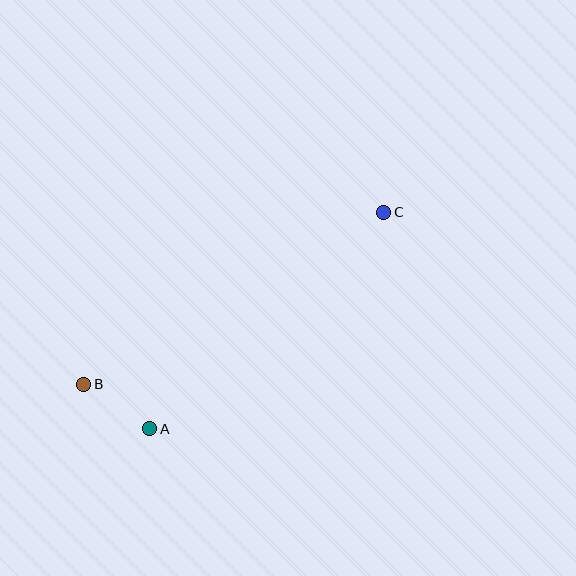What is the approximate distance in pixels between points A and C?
The distance between A and C is approximately 319 pixels.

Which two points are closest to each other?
Points A and B are closest to each other.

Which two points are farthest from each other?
Points B and C are farthest from each other.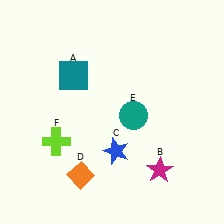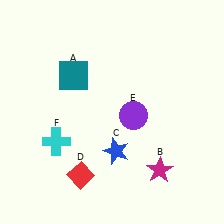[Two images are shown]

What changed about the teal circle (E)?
In Image 1, E is teal. In Image 2, it changed to purple.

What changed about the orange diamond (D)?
In Image 1, D is orange. In Image 2, it changed to red.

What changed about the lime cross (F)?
In Image 1, F is lime. In Image 2, it changed to cyan.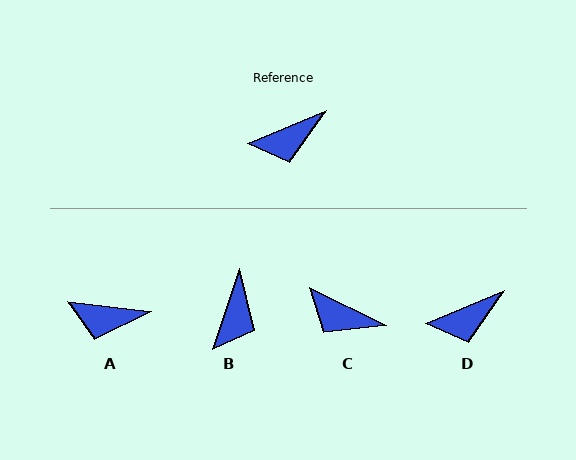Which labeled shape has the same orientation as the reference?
D.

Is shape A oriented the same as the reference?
No, it is off by about 30 degrees.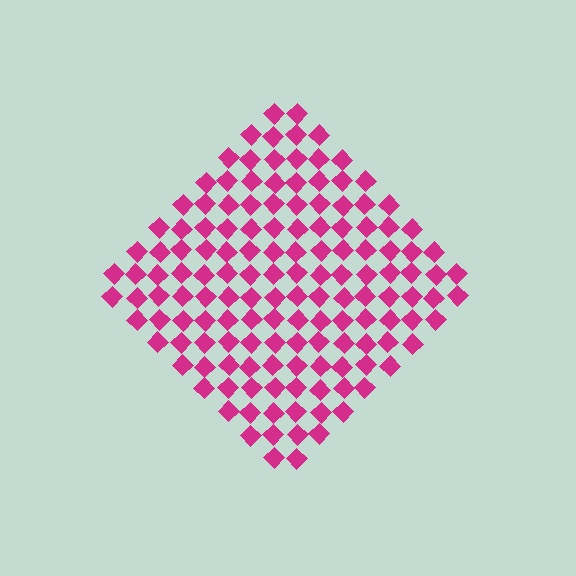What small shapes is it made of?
It is made of small diamonds.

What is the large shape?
The large shape is a diamond.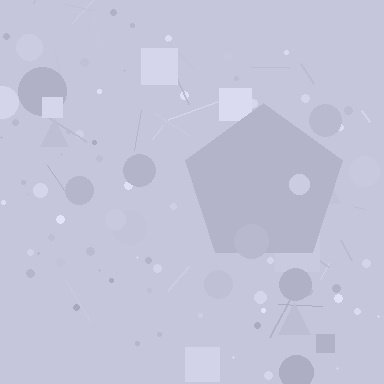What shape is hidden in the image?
A pentagon is hidden in the image.